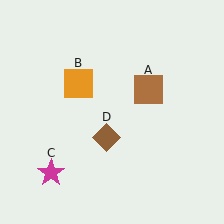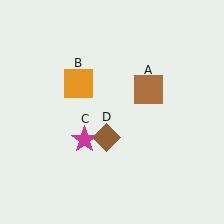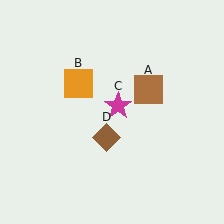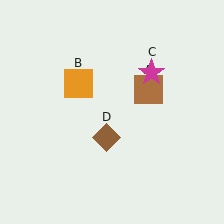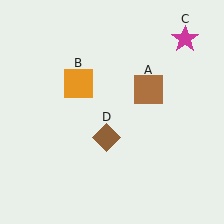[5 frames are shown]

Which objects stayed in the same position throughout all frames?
Brown square (object A) and orange square (object B) and brown diamond (object D) remained stationary.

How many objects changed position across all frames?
1 object changed position: magenta star (object C).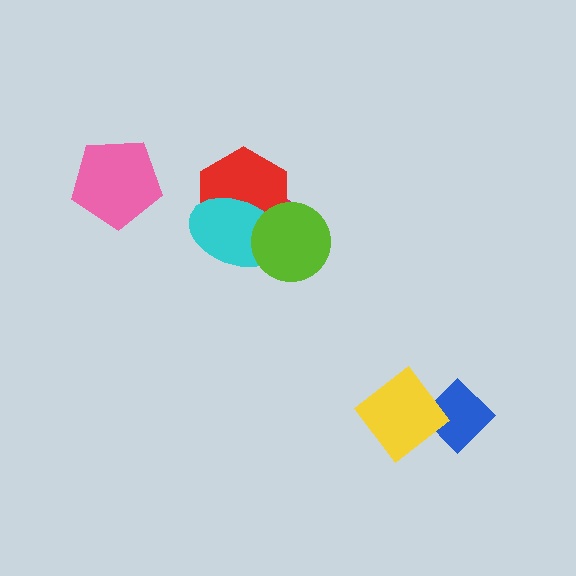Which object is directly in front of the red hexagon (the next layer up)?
The cyan ellipse is directly in front of the red hexagon.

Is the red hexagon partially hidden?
Yes, it is partially covered by another shape.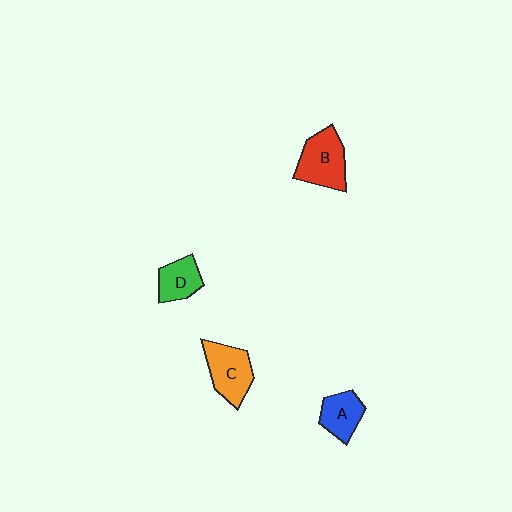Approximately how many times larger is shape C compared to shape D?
Approximately 1.4 times.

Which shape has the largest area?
Shape B (red).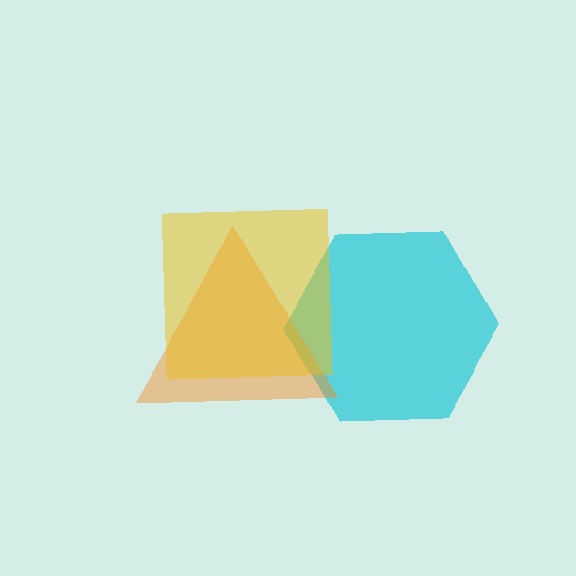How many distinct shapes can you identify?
There are 3 distinct shapes: a cyan hexagon, an orange triangle, a yellow square.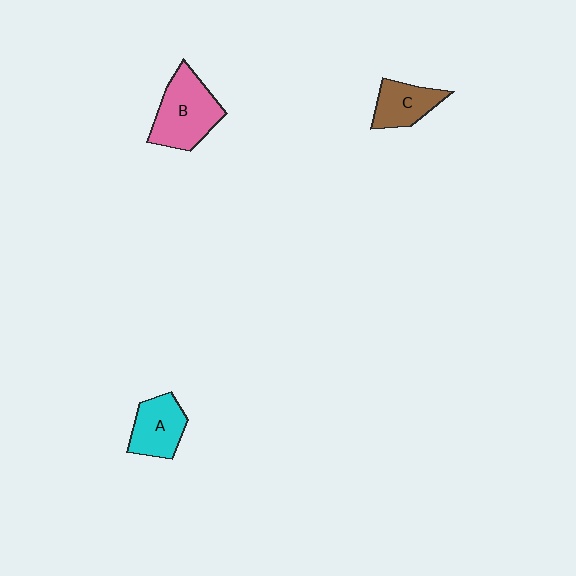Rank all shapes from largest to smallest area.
From largest to smallest: B (pink), A (cyan), C (brown).